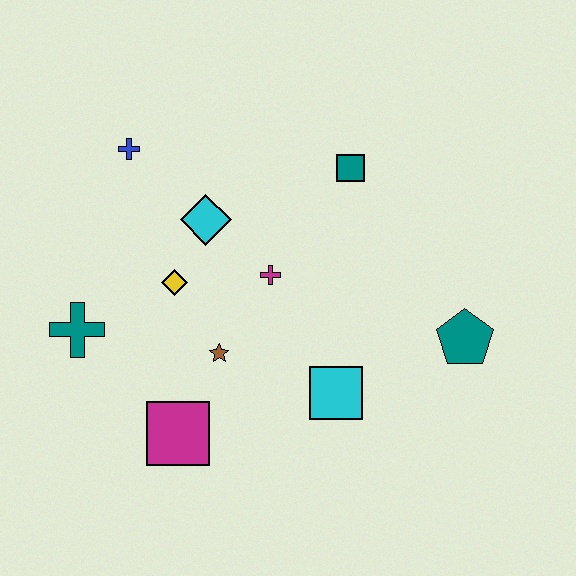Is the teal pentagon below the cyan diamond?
Yes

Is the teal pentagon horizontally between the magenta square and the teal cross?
No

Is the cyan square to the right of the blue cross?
Yes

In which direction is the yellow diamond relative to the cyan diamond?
The yellow diamond is below the cyan diamond.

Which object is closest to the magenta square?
The brown star is closest to the magenta square.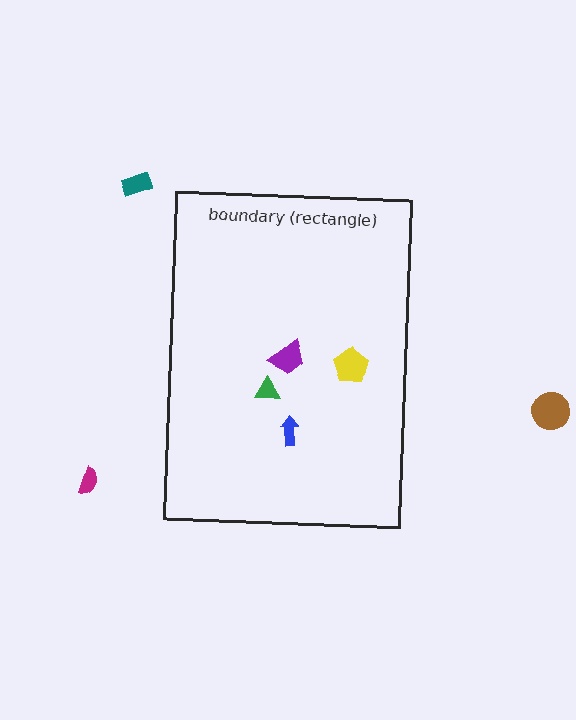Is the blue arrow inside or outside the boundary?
Inside.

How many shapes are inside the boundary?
4 inside, 3 outside.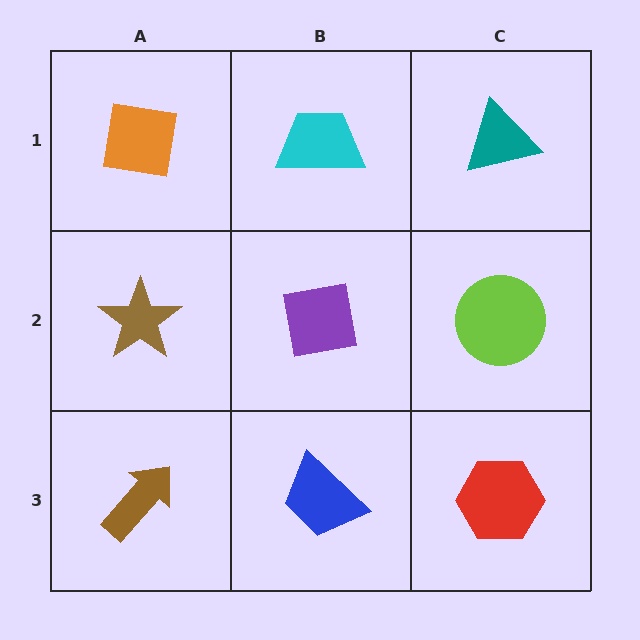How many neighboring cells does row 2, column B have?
4.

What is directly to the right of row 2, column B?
A lime circle.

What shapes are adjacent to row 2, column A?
An orange square (row 1, column A), a brown arrow (row 3, column A), a purple square (row 2, column B).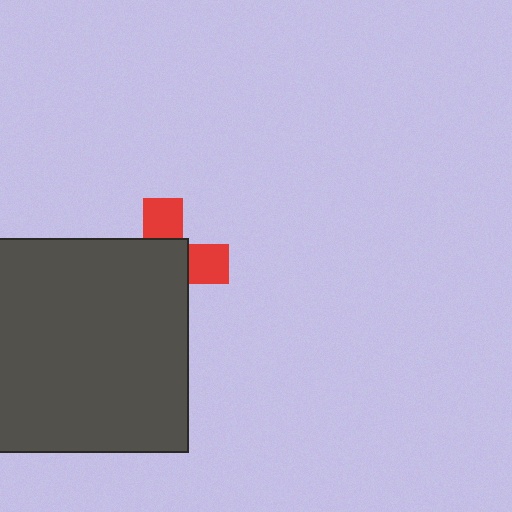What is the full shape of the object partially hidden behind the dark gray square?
The partially hidden object is a red cross.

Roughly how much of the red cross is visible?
A small part of it is visible (roughly 36%).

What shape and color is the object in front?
The object in front is a dark gray square.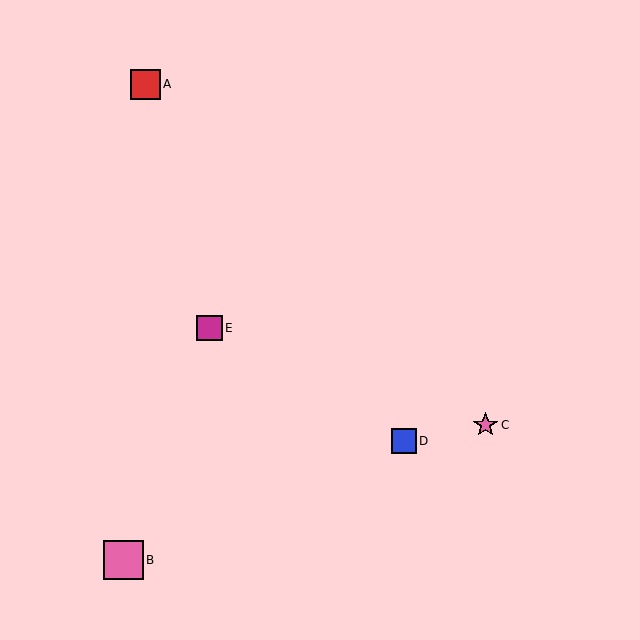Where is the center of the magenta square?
The center of the magenta square is at (209, 328).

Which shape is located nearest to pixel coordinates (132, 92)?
The red square (labeled A) at (145, 84) is nearest to that location.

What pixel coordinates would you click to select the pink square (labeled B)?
Click at (124, 560) to select the pink square B.